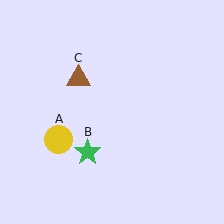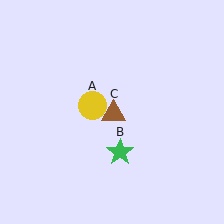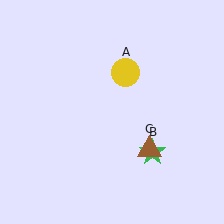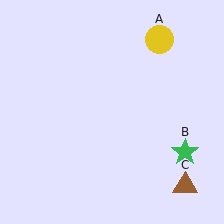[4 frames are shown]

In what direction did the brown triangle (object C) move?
The brown triangle (object C) moved down and to the right.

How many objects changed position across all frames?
3 objects changed position: yellow circle (object A), green star (object B), brown triangle (object C).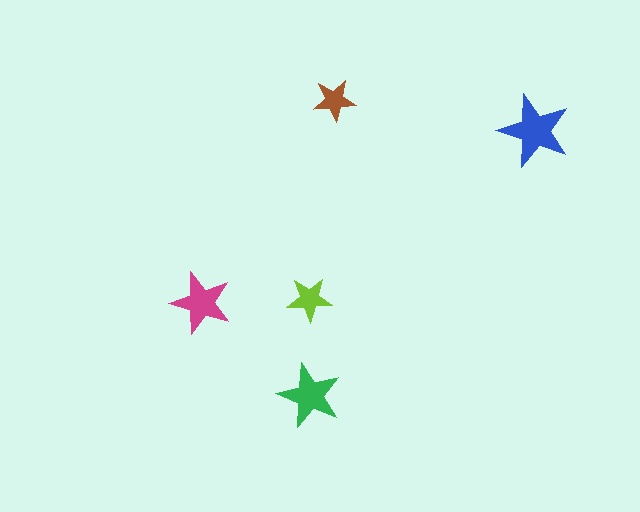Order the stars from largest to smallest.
the blue one, the green one, the magenta one, the lime one, the brown one.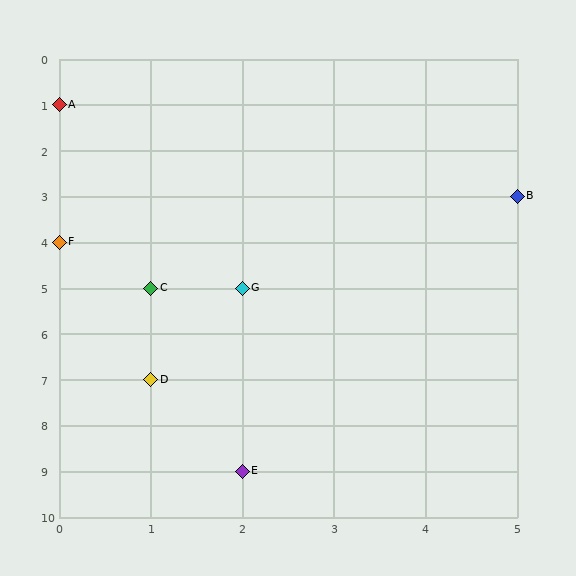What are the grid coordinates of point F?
Point F is at grid coordinates (0, 4).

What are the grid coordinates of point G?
Point G is at grid coordinates (2, 5).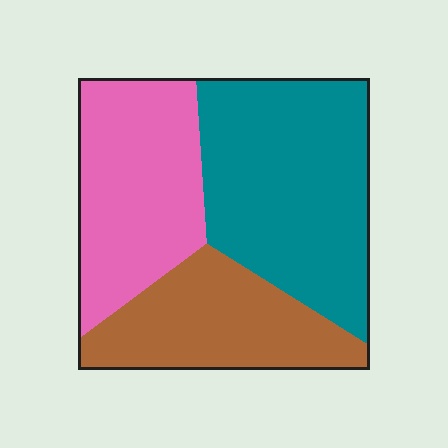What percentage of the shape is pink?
Pink covers roughly 30% of the shape.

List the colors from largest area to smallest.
From largest to smallest: teal, pink, brown.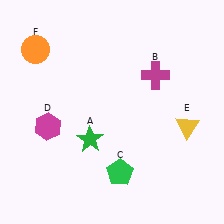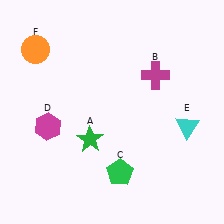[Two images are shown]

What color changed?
The triangle (E) changed from yellow in Image 1 to cyan in Image 2.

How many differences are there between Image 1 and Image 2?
There is 1 difference between the two images.